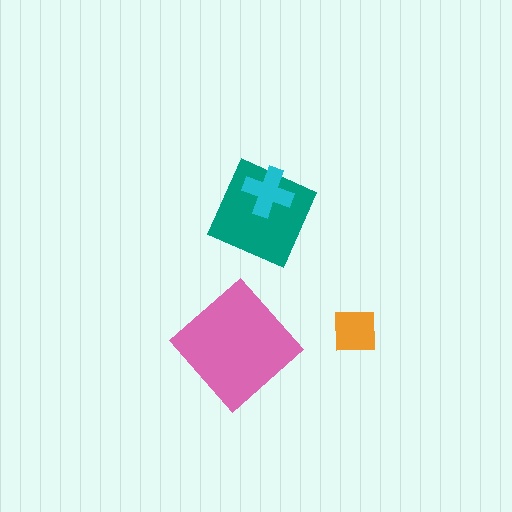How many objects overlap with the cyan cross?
1 object overlaps with the cyan cross.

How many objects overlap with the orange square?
0 objects overlap with the orange square.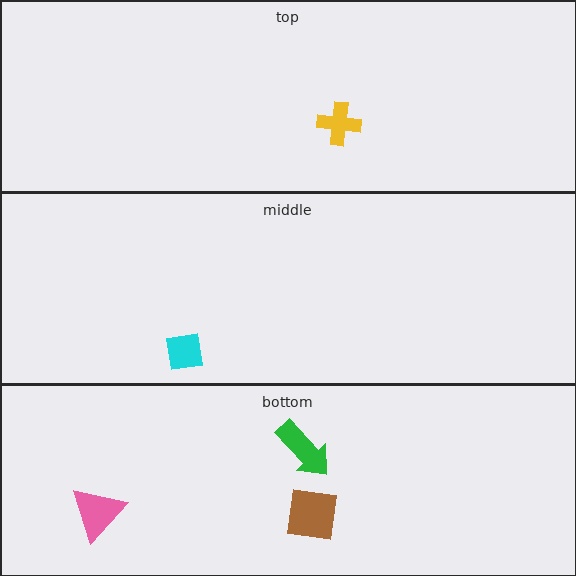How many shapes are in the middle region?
1.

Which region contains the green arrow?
The bottom region.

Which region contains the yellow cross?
The top region.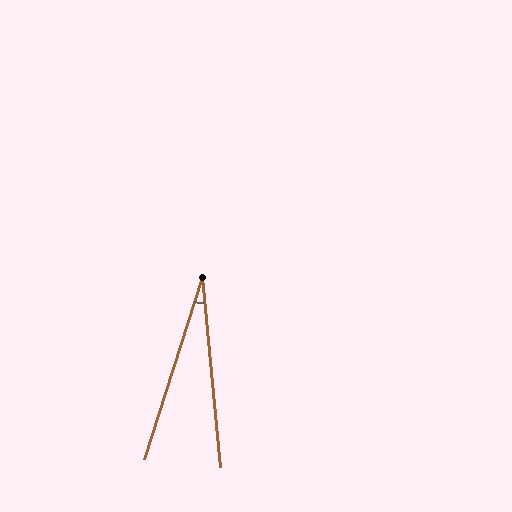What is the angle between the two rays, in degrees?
Approximately 23 degrees.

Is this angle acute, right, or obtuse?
It is acute.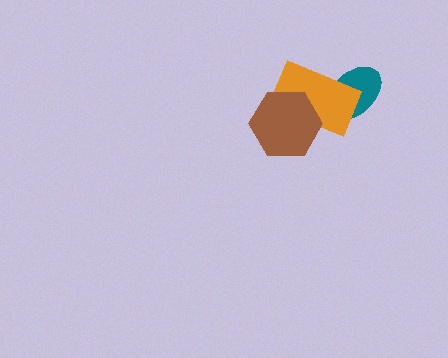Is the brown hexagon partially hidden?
No, no other shape covers it.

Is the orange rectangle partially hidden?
Yes, it is partially covered by another shape.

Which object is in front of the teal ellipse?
The orange rectangle is in front of the teal ellipse.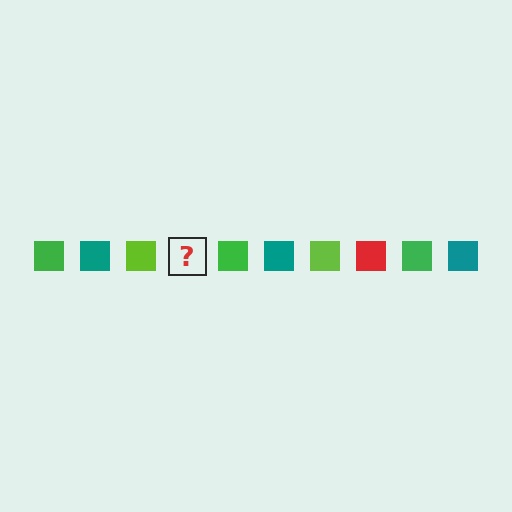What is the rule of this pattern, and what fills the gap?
The rule is that the pattern cycles through green, teal, lime, red squares. The gap should be filled with a red square.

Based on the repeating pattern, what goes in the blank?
The blank should be a red square.